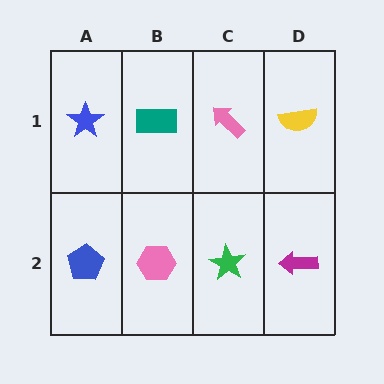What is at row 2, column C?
A green star.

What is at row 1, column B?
A teal rectangle.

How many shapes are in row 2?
4 shapes.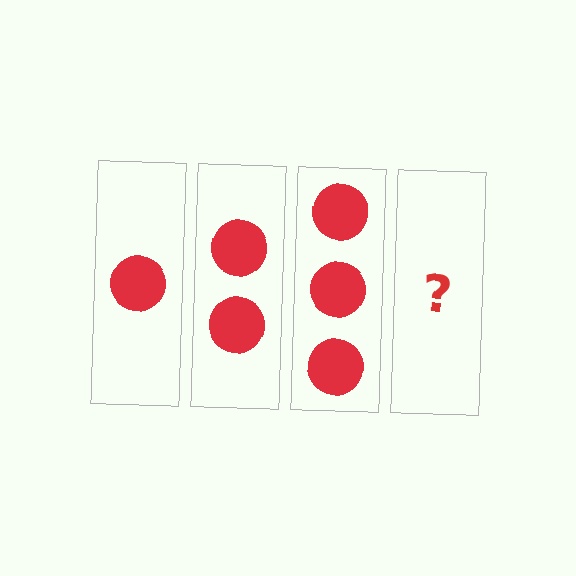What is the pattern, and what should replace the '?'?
The pattern is that each step adds one more circle. The '?' should be 4 circles.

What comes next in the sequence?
The next element should be 4 circles.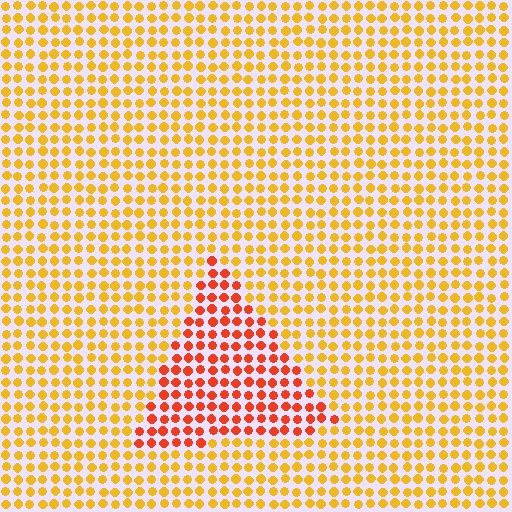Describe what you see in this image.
The image is filled with small yellow elements in a uniform arrangement. A triangle-shaped region is visible where the elements are tinted to a slightly different hue, forming a subtle color boundary.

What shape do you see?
I see a triangle.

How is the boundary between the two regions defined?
The boundary is defined purely by a slight shift in hue (about 36 degrees). Spacing, size, and orientation are identical on both sides.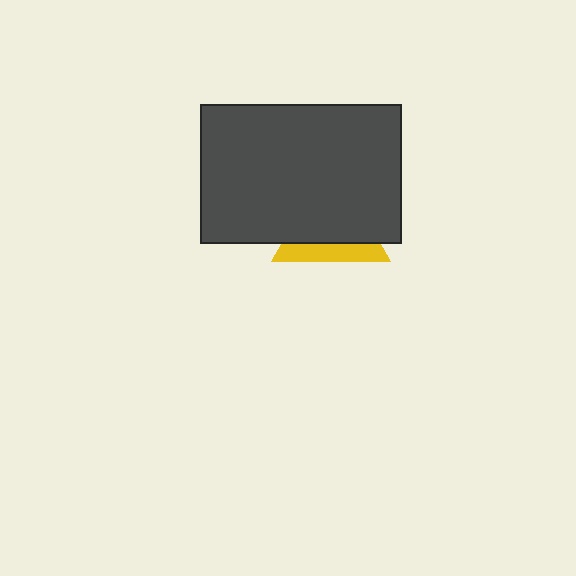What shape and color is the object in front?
The object in front is a dark gray rectangle.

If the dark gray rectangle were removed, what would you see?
You would see the complete yellow triangle.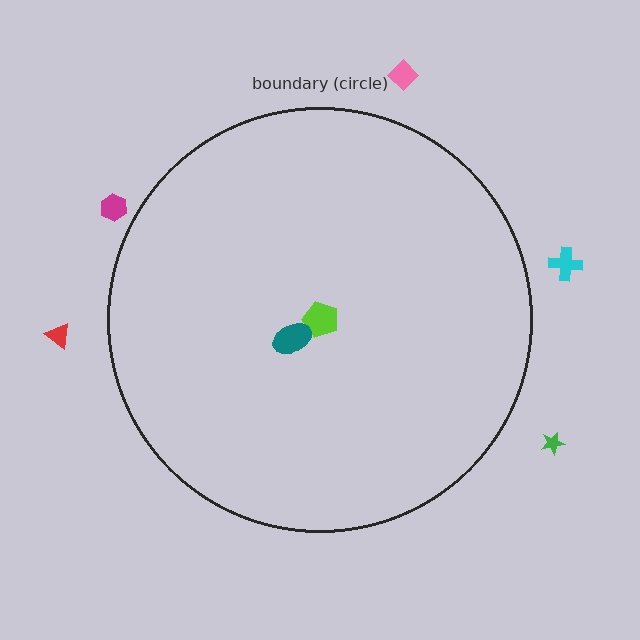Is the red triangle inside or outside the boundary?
Outside.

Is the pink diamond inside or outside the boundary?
Outside.